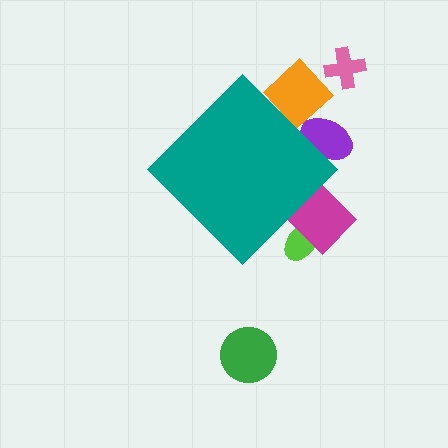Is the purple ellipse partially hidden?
Yes, the purple ellipse is partially hidden behind the teal diamond.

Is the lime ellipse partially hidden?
Yes, the lime ellipse is partially hidden behind the teal diamond.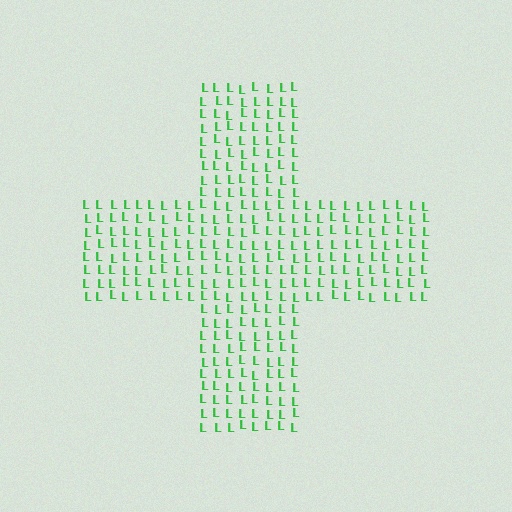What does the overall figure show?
The overall figure shows a cross.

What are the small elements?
The small elements are letter L's.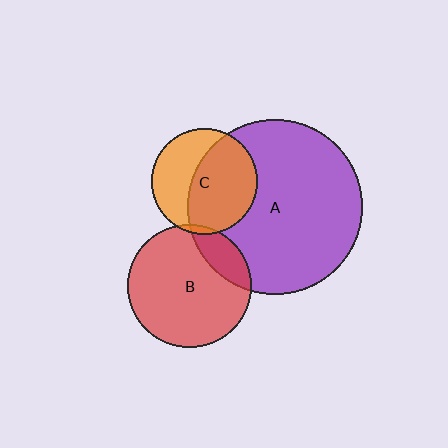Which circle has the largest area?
Circle A (purple).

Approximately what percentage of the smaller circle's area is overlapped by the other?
Approximately 60%.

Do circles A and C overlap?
Yes.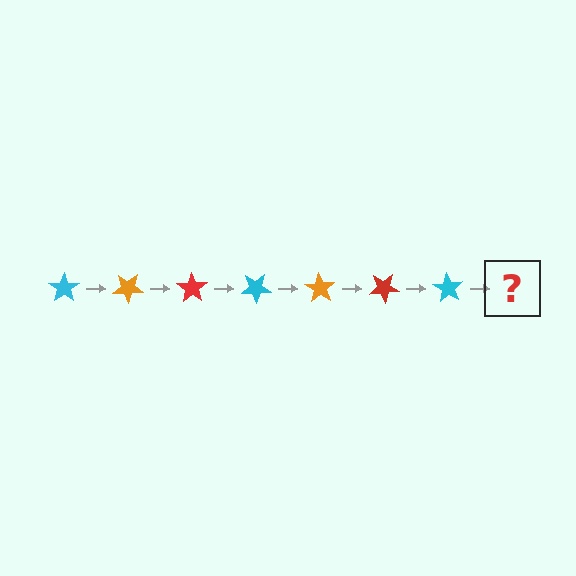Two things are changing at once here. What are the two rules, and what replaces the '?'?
The two rules are that it rotates 35 degrees each step and the color cycles through cyan, orange, and red. The '?' should be an orange star, rotated 245 degrees from the start.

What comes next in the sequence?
The next element should be an orange star, rotated 245 degrees from the start.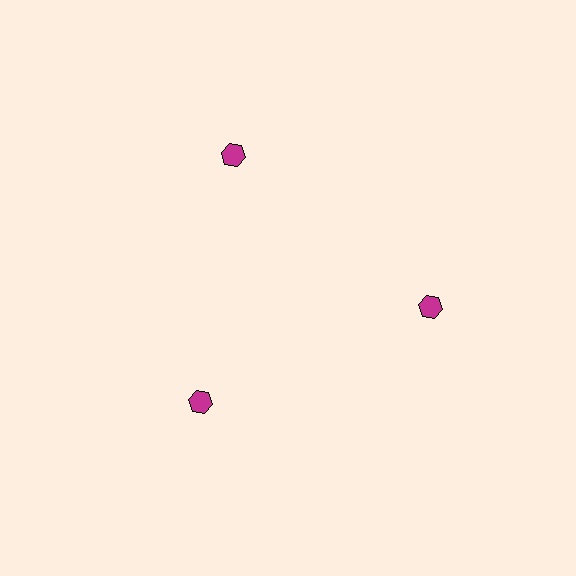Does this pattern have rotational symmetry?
Yes, this pattern has 3-fold rotational symmetry. It looks the same after rotating 120 degrees around the center.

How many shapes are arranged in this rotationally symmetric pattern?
There are 3 shapes, arranged in 3 groups of 1.